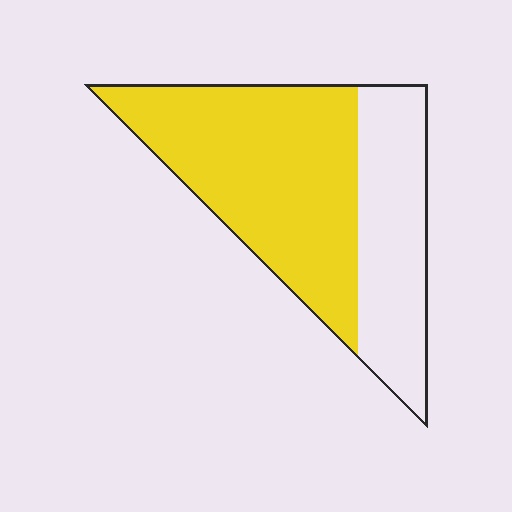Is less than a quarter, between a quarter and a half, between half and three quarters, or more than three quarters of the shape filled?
Between half and three quarters.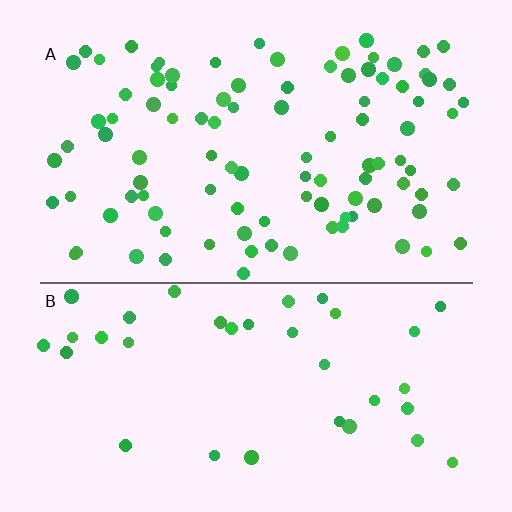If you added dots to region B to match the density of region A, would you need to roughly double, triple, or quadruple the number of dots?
Approximately triple.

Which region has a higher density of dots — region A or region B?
A (the top).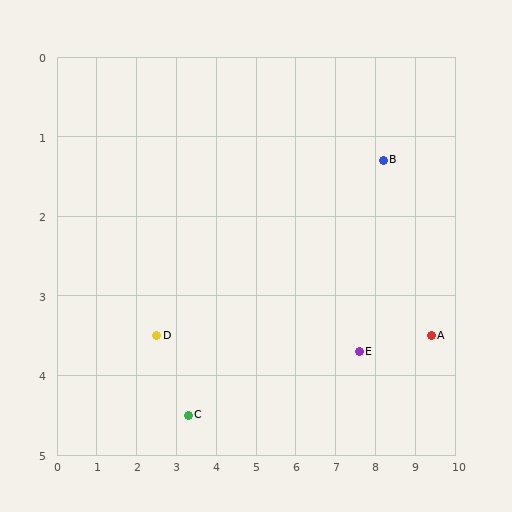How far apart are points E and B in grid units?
Points E and B are about 2.5 grid units apart.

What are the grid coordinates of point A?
Point A is at approximately (9.4, 3.5).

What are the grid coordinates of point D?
Point D is at approximately (2.5, 3.5).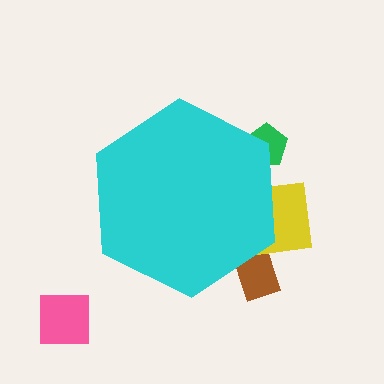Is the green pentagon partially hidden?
Yes, the green pentagon is partially hidden behind the cyan hexagon.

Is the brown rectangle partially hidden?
Yes, the brown rectangle is partially hidden behind the cyan hexagon.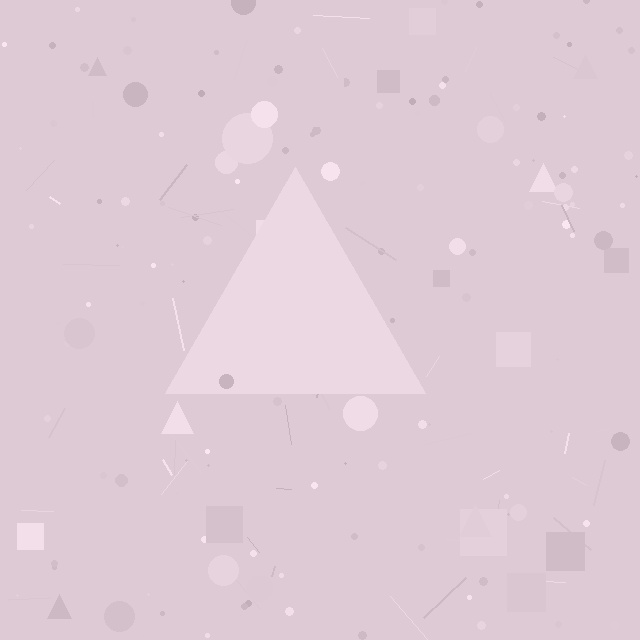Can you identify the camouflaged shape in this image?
The camouflaged shape is a triangle.